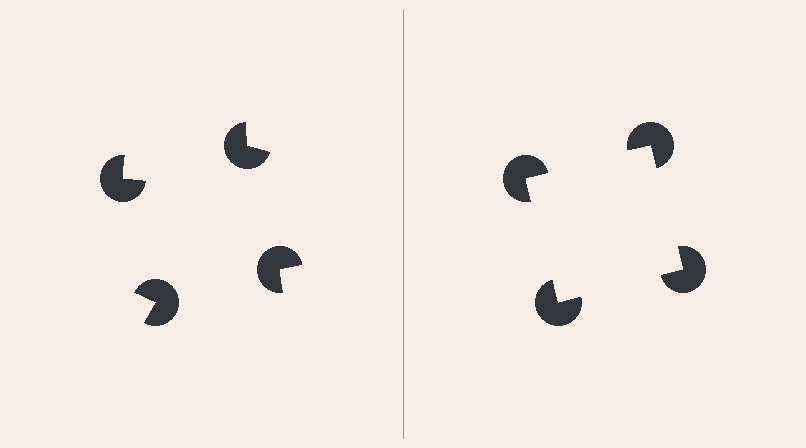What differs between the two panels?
The pac-man discs are positioned identically on both sides; only the wedge orientations differ. On the right they align to a square; on the left they are misaligned.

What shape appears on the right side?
An illusory square.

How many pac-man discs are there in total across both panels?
8 — 4 on each side.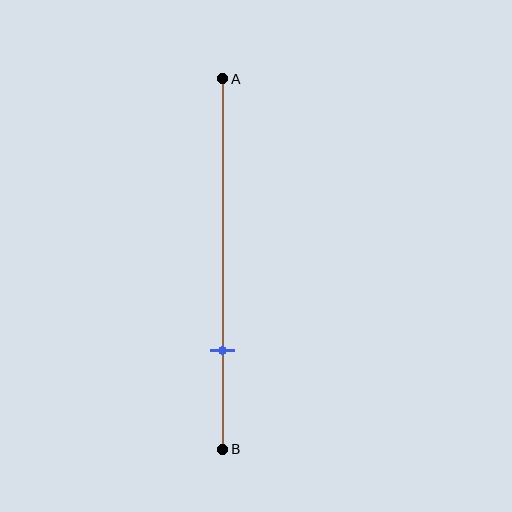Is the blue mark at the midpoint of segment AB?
No, the mark is at about 75% from A, not at the 50% midpoint.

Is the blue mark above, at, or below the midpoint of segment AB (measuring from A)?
The blue mark is below the midpoint of segment AB.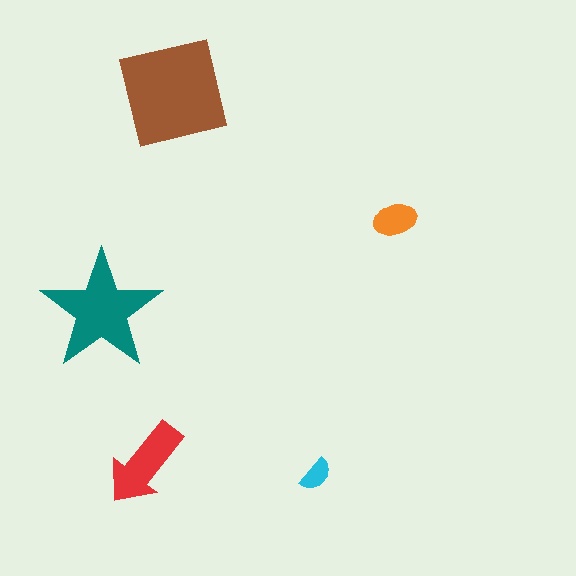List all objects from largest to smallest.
The brown square, the teal star, the red arrow, the orange ellipse, the cyan semicircle.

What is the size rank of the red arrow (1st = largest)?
3rd.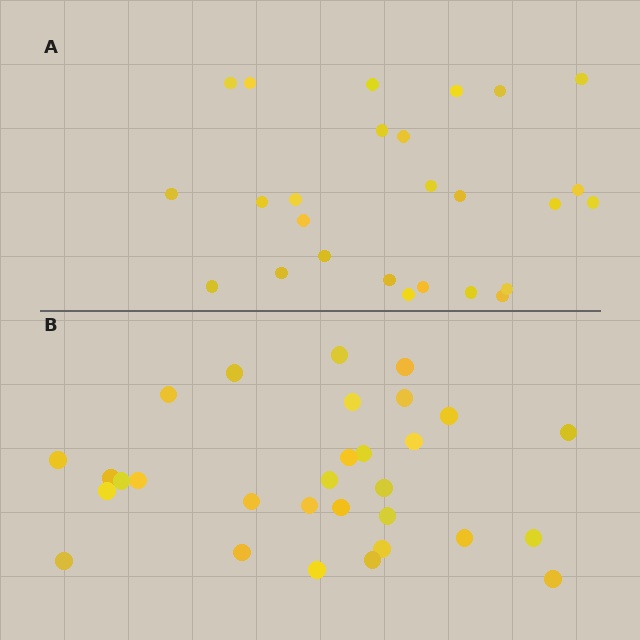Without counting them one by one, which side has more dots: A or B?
Region B (the bottom region) has more dots.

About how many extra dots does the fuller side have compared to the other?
Region B has about 4 more dots than region A.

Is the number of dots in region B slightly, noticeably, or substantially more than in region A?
Region B has only slightly more — the two regions are fairly close. The ratio is roughly 1.2 to 1.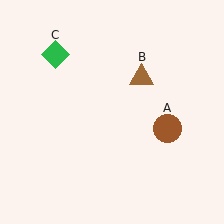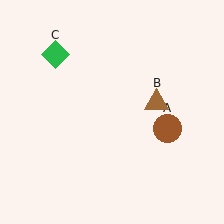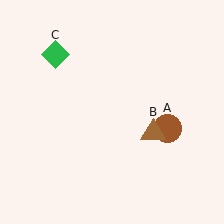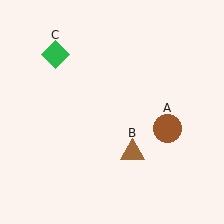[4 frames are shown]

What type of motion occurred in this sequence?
The brown triangle (object B) rotated clockwise around the center of the scene.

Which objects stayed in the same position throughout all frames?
Brown circle (object A) and green diamond (object C) remained stationary.